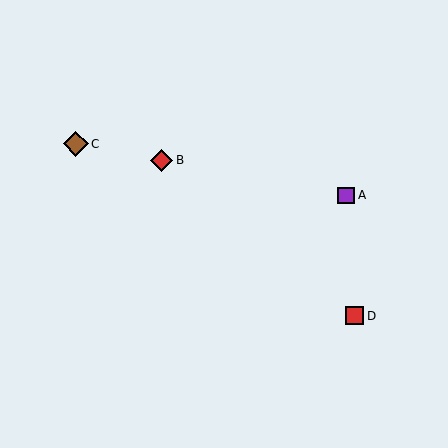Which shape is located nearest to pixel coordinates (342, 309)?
The red square (labeled D) at (355, 316) is nearest to that location.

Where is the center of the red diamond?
The center of the red diamond is at (162, 160).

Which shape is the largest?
The brown diamond (labeled C) is the largest.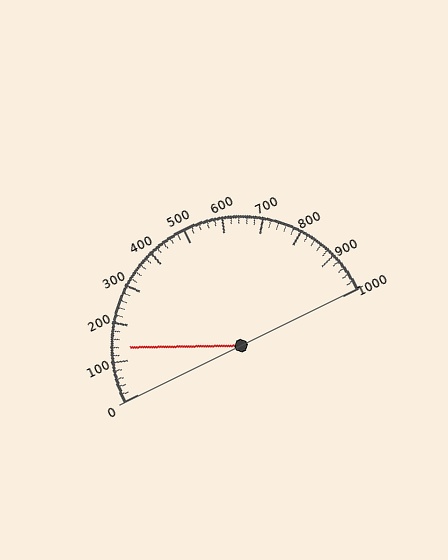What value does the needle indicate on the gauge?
The needle indicates approximately 140.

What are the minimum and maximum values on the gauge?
The gauge ranges from 0 to 1000.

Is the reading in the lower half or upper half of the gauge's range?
The reading is in the lower half of the range (0 to 1000).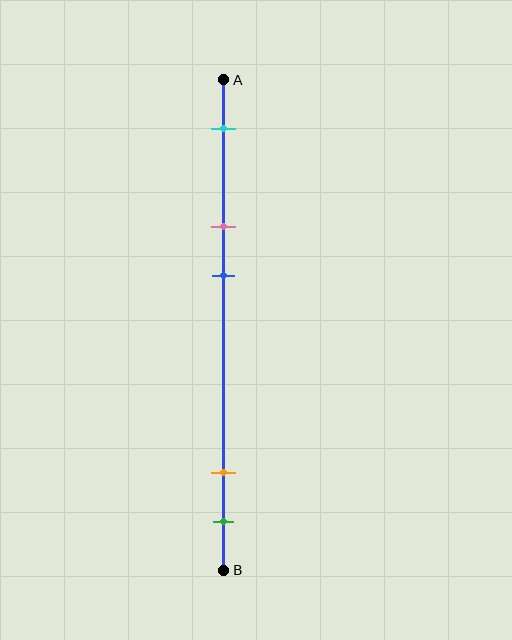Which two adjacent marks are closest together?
The orange and green marks are the closest adjacent pair.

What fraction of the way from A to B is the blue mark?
The blue mark is approximately 40% (0.4) of the way from A to B.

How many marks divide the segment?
There are 5 marks dividing the segment.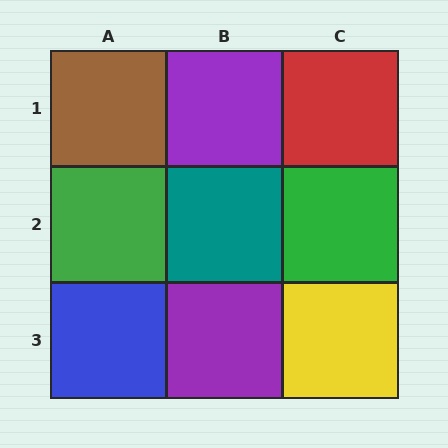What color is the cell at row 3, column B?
Purple.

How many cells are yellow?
1 cell is yellow.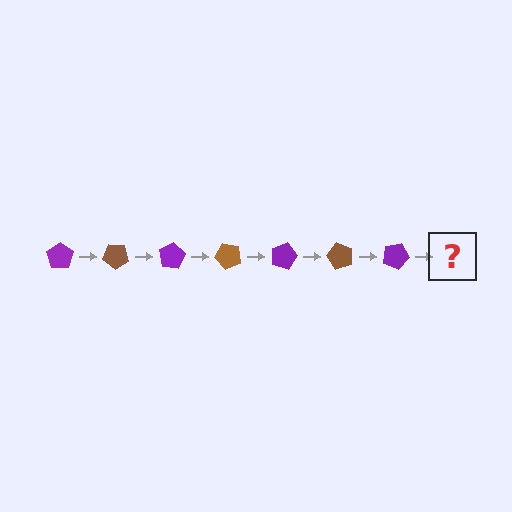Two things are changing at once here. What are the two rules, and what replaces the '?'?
The two rules are that it rotates 40 degrees each step and the color cycles through purple and brown. The '?' should be a brown pentagon, rotated 280 degrees from the start.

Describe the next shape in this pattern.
It should be a brown pentagon, rotated 280 degrees from the start.